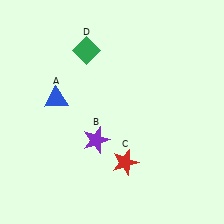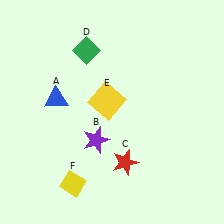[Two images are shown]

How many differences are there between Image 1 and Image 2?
There are 2 differences between the two images.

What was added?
A yellow square (E), a yellow diamond (F) were added in Image 2.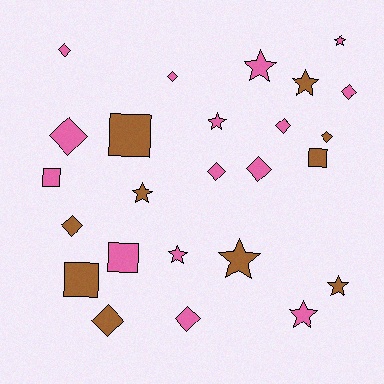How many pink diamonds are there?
There are 8 pink diamonds.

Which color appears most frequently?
Pink, with 15 objects.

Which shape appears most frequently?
Diamond, with 11 objects.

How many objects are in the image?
There are 25 objects.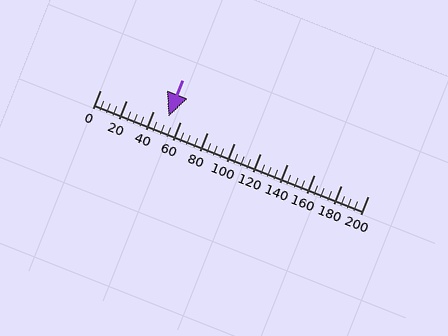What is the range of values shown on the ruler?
The ruler shows values from 0 to 200.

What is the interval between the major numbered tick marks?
The major tick marks are spaced 20 units apart.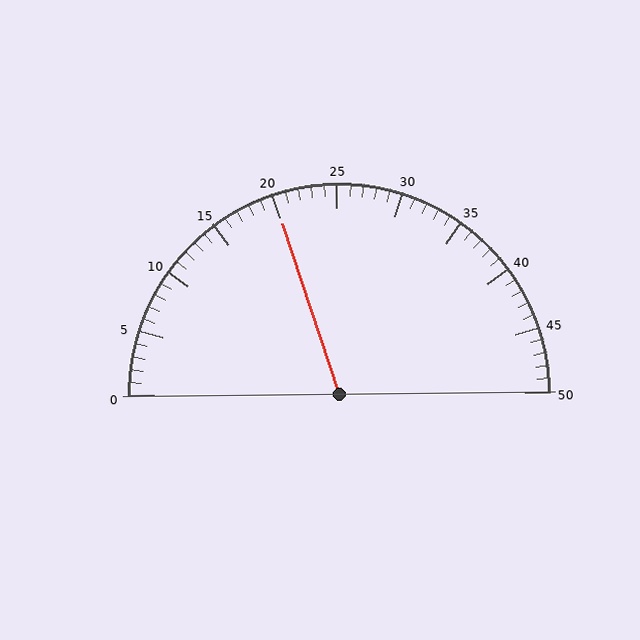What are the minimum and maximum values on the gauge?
The gauge ranges from 0 to 50.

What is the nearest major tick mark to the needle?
The nearest major tick mark is 20.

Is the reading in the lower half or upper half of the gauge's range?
The reading is in the lower half of the range (0 to 50).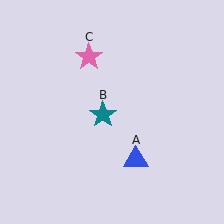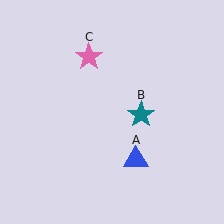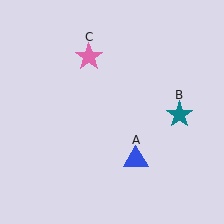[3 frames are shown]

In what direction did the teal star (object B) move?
The teal star (object B) moved right.